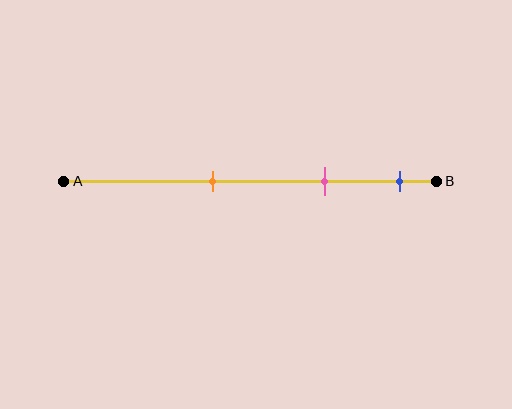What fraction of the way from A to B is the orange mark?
The orange mark is approximately 40% (0.4) of the way from A to B.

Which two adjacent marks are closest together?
The pink and blue marks are the closest adjacent pair.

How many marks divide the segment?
There are 3 marks dividing the segment.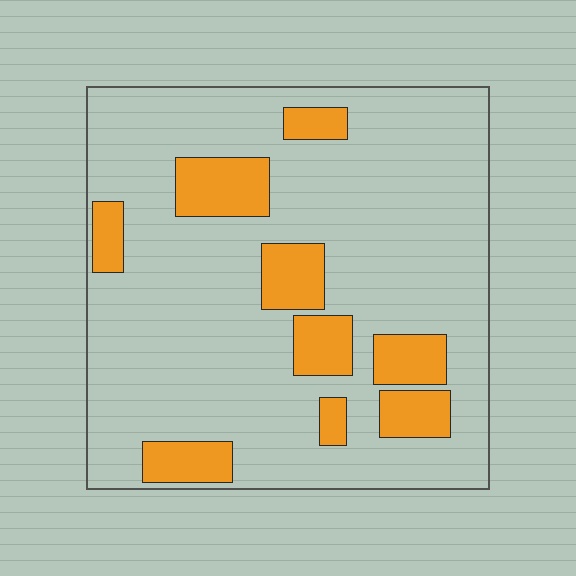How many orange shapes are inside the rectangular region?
9.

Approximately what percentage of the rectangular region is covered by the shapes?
Approximately 20%.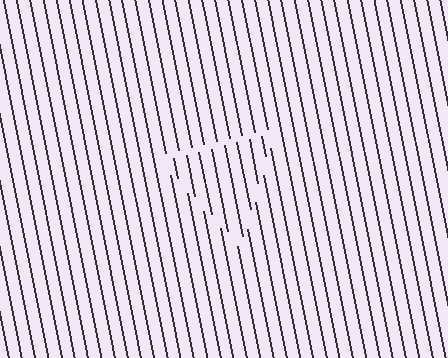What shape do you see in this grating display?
An illusory triangle. The interior of the shape contains the same grating, shifted by half a period — the contour is defined by the phase discontinuity where line-ends from the inner and outer gratings abut.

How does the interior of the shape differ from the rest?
The interior of the shape contains the same grating, shifted by half a period — the contour is defined by the phase discontinuity where line-ends from the inner and outer gratings abut.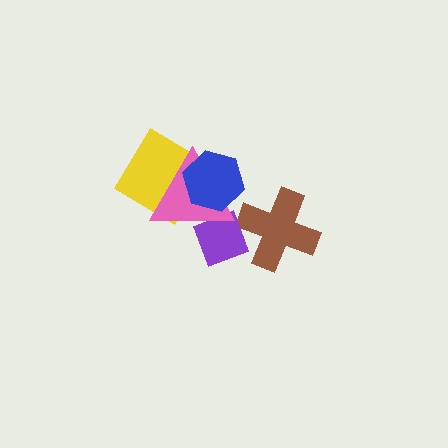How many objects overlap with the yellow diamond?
2 objects overlap with the yellow diamond.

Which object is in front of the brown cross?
The purple diamond is in front of the brown cross.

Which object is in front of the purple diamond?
The pink triangle is in front of the purple diamond.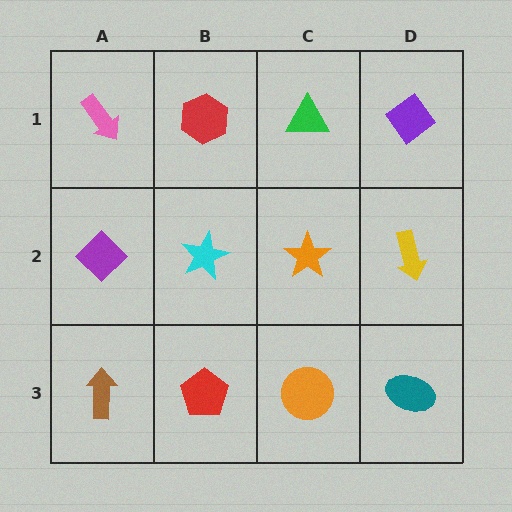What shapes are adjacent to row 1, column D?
A yellow arrow (row 2, column D), a green triangle (row 1, column C).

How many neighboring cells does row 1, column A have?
2.